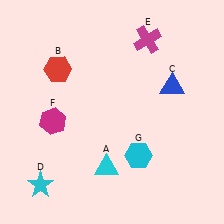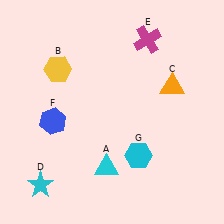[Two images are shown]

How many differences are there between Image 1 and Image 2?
There are 3 differences between the two images.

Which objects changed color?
B changed from red to yellow. C changed from blue to orange. F changed from magenta to blue.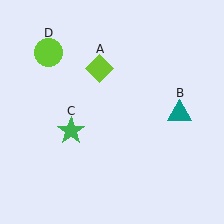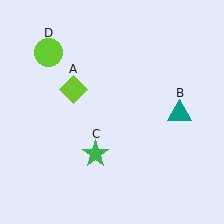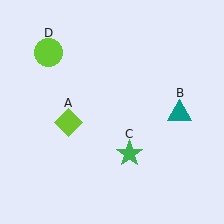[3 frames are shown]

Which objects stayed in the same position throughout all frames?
Teal triangle (object B) and lime circle (object D) remained stationary.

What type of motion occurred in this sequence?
The lime diamond (object A), green star (object C) rotated counterclockwise around the center of the scene.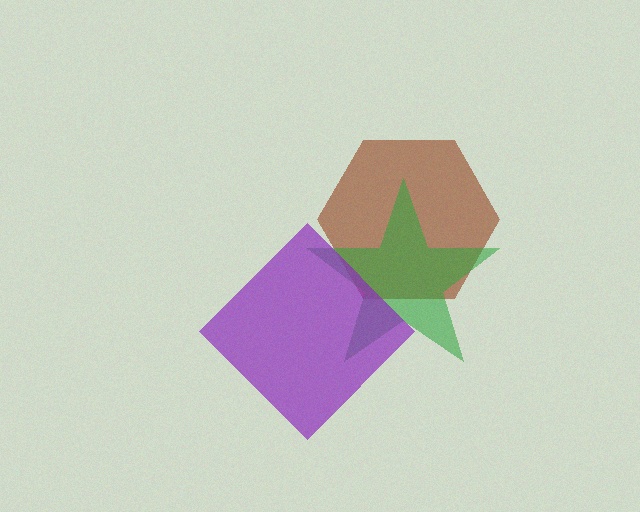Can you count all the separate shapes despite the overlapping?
Yes, there are 3 separate shapes.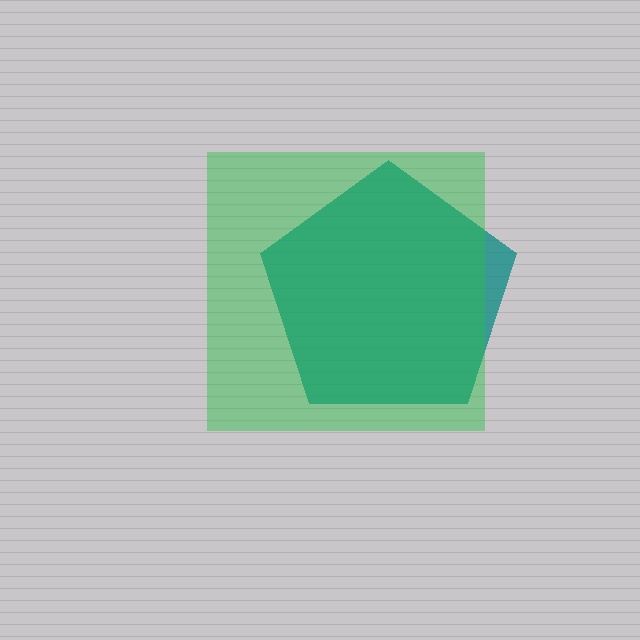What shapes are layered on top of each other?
The layered shapes are: a teal pentagon, a green square.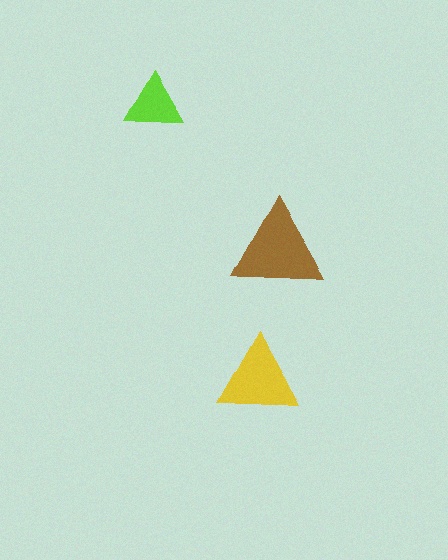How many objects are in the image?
There are 3 objects in the image.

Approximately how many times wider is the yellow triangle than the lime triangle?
About 1.5 times wider.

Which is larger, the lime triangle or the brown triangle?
The brown one.